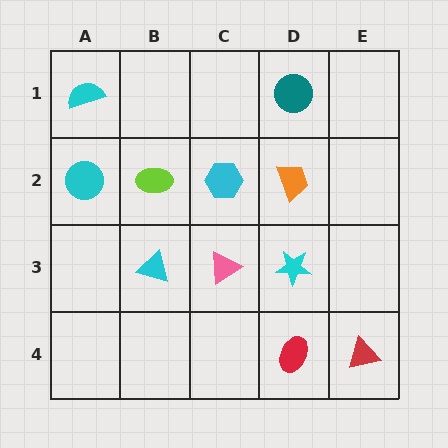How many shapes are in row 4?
2 shapes.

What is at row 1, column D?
A teal circle.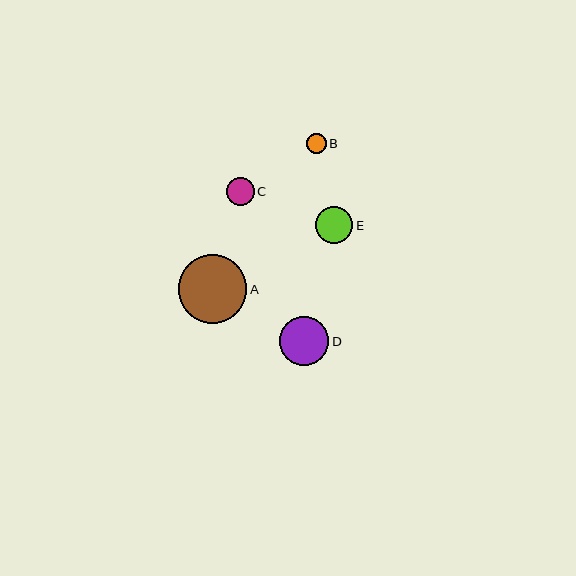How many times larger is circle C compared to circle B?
Circle C is approximately 1.4 times the size of circle B.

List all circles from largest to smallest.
From largest to smallest: A, D, E, C, B.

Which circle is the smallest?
Circle B is the smallest with a size of approximately 20 pixels.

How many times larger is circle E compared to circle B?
Circle E is approximately 1.8 times the size of circle B.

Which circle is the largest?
Circle A is the largest with a size of approximately 69 pixels.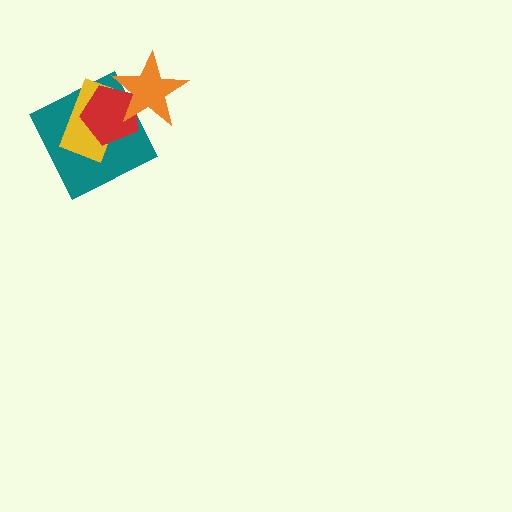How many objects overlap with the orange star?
3 objects overlap with the orange star.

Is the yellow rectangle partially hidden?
Yes, it is partially covered by another shape.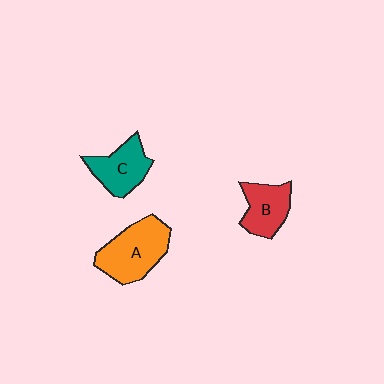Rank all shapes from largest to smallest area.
From largest to smallest: A (orange), C (teal), B (red).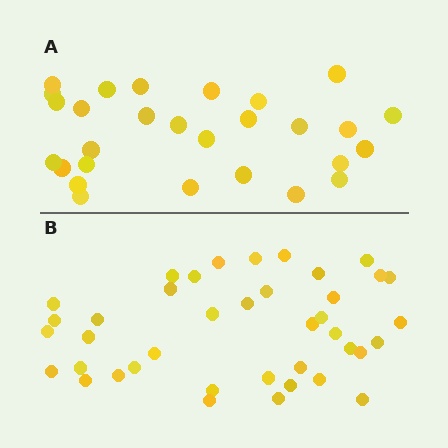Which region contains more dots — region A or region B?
Region B (the bottom region) has more dots.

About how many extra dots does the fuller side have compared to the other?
Region B has roughly 12 or so more dots than region A.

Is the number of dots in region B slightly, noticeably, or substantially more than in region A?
Region B has noticeably more, but not dramatically so. The ratio is roughly 1.4 to 1.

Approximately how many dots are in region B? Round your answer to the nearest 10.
About 40 dots.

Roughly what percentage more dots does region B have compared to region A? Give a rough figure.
About 45% more.